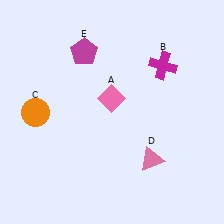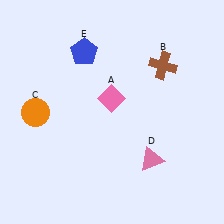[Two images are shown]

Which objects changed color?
B changed from magenta to brown. E changed from magenta to blue.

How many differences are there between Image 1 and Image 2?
There are 2 differences between the two images.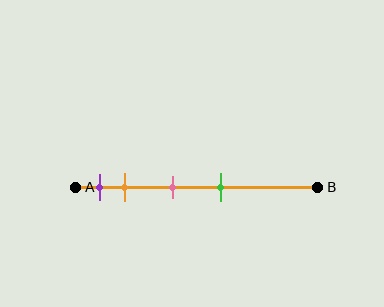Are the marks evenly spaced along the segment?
No, the marks are not evenly spaced.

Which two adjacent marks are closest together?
The purple and orange marks are the closest adjacent pair.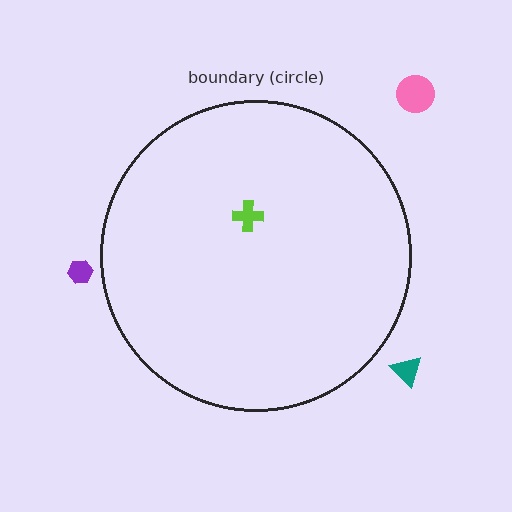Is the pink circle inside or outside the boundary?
Outside.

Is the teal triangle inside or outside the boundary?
Outside.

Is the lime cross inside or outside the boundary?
Inside.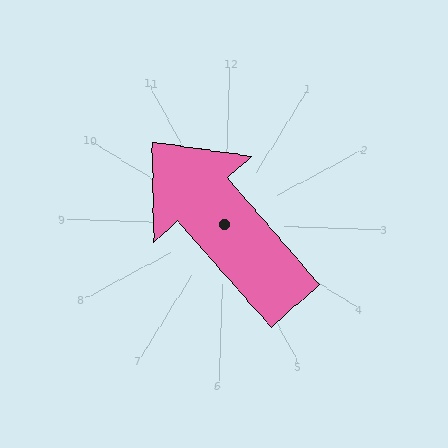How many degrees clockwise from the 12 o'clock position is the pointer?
Approximately 317 degrees.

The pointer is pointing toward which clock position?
Roughly 11 o'clock.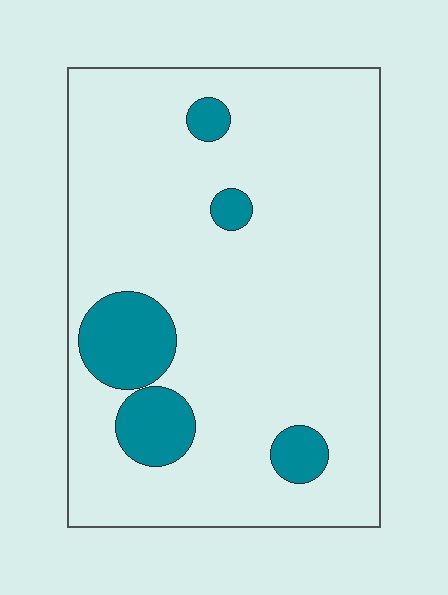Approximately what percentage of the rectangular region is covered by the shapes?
Approximately 15%.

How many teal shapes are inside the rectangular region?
5.